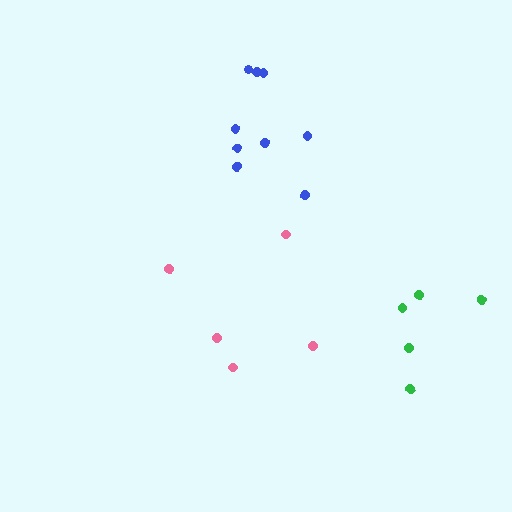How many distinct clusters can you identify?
There are 3 distinct clusters.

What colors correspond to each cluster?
The clusters are colored: pink, blue, green.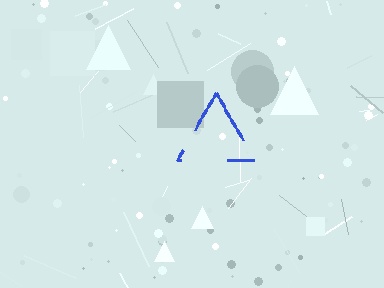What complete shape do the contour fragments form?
The contour fragments form a triangle.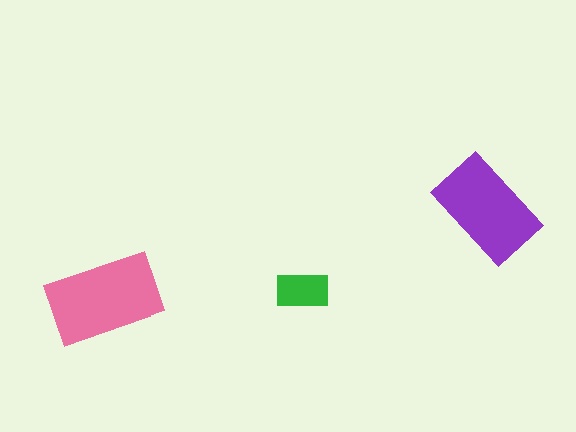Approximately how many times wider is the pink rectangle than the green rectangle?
About 2 times wider.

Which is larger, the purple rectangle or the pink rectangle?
The pink one.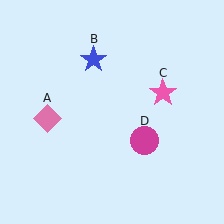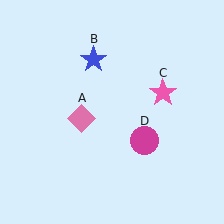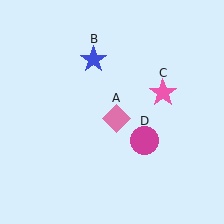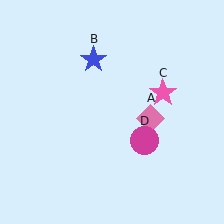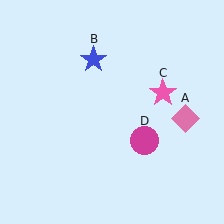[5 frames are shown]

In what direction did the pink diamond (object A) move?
The pink diamond (object A) moved right.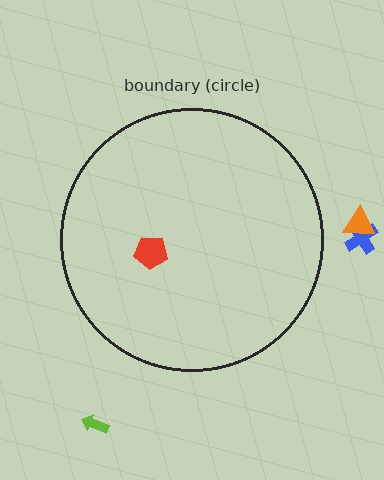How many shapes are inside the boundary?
1 inside, 3 outside.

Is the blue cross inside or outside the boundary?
Outside.